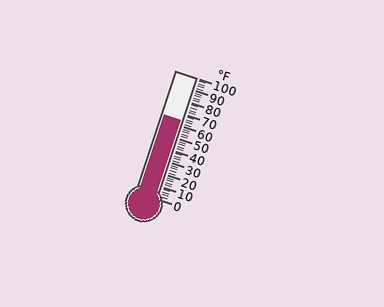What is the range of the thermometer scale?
The thermometer scale ranges from 0°F to 100°F.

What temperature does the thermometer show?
The thermometer shows approximately 64°F.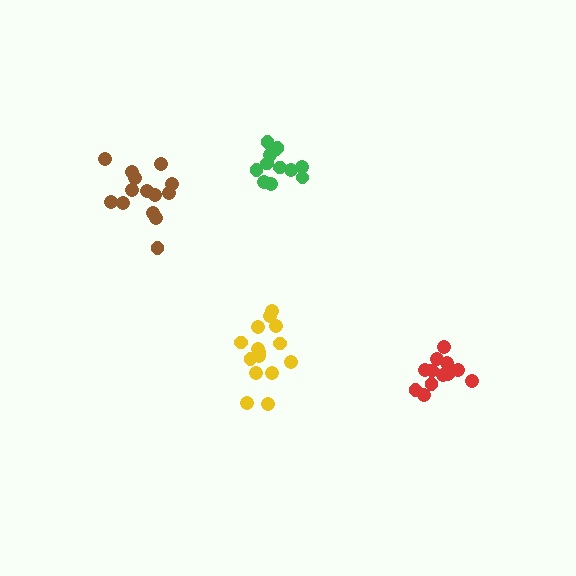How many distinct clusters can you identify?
There are 4 distinct clusters.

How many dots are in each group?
Group 1: 15 dots, Group 2: 13 dots, Group 3: 13 dots, Group 4: 14 dots (55 total).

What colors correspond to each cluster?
The clusters are colored: yellow, green, red, brown.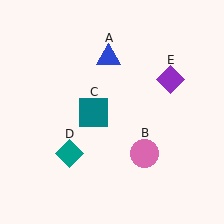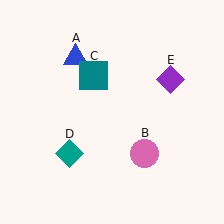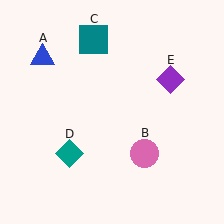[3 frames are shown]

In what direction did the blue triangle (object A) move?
The blue triangle (object A) moved left.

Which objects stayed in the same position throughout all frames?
Pink circle (object B) and teal diamond (object D) and purple diamond (object E) remained stationary.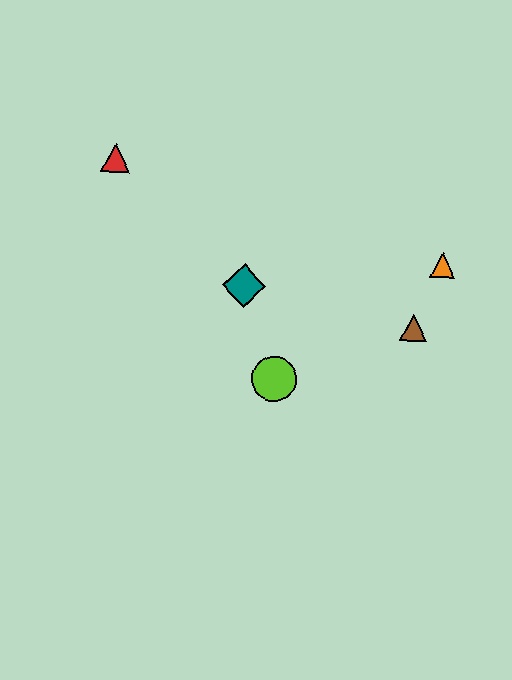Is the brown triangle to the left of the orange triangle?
Yes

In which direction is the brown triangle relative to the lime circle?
The brown triangle is to the right of the lime circle.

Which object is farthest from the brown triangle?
The red triangle is farthest from the brown triangle.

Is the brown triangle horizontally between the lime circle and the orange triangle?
Yes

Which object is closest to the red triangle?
The teal diamond is closest to the red triangle.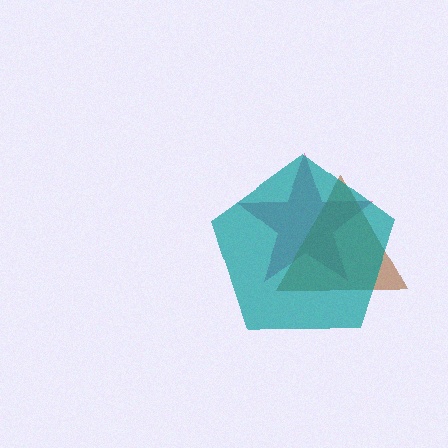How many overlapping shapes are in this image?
There are 3 overlapping shapes in the image.